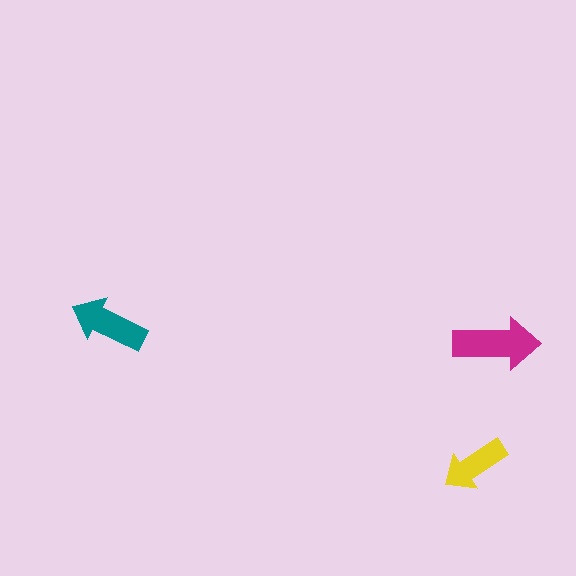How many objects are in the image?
There are 3 objects in the image.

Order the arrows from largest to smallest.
the magenta one, the teal one, the yellow one.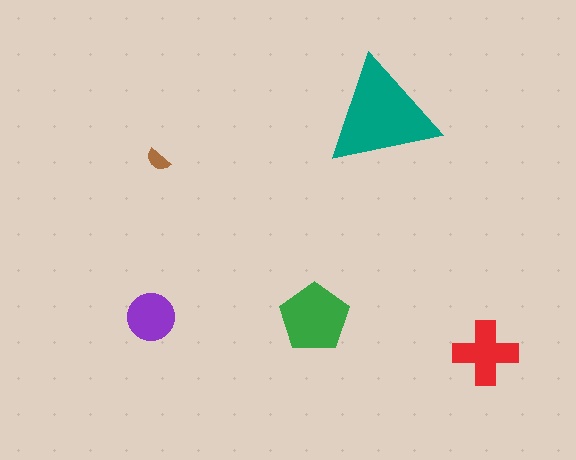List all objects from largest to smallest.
The teal triangle, the green pentagon, the red cross, the purple circle, the brown semicircle.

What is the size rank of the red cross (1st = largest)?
3rd.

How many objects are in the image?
There are 5 objects in the image.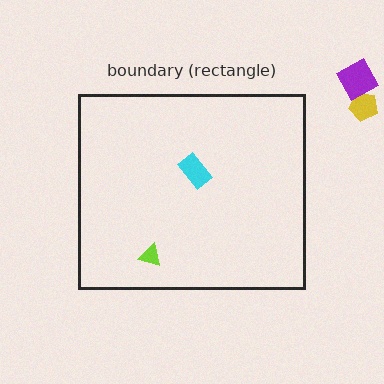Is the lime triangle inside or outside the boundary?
Inside.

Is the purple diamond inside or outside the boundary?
Outside.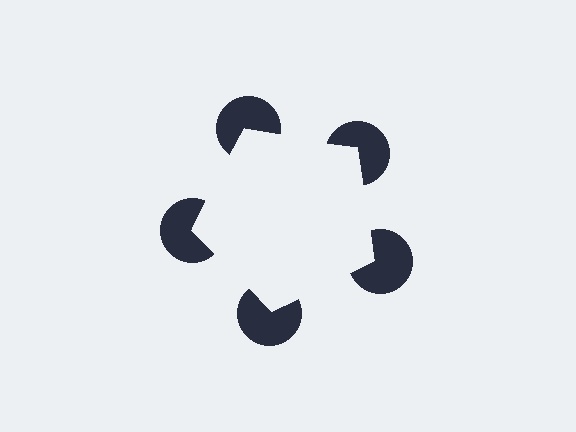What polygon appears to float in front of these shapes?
An illusory pentagon — its edges are inferred from the aligned wedge cuts in the pac-man discs, not physically drawn.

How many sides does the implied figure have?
5 sides.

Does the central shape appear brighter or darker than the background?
It typically appears slightly brighter than the background, even though no actual brightness change is drawn.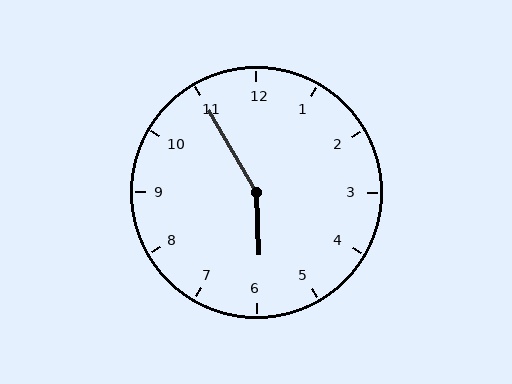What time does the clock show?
5:55.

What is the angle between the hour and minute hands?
Approximately 152 degrees.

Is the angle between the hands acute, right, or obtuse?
It is obtuse.